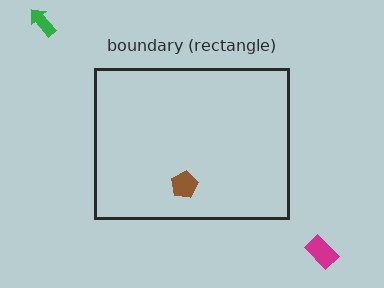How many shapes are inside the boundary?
1 inside, 2 outside.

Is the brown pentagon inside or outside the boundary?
Inside.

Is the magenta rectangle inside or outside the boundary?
Outside.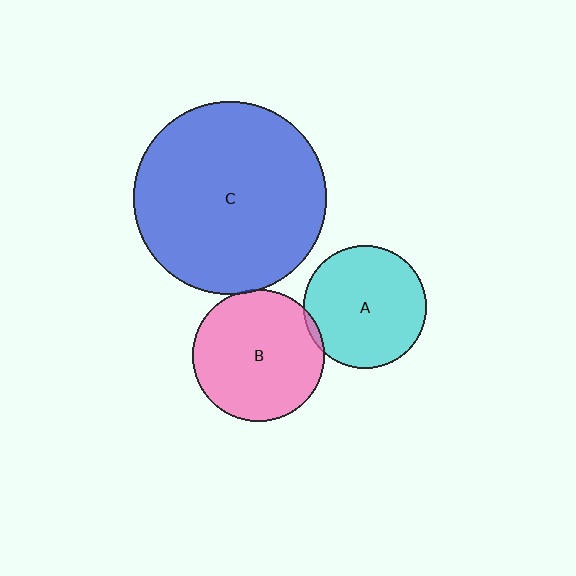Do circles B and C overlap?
Yes.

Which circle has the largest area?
Circle C (blue).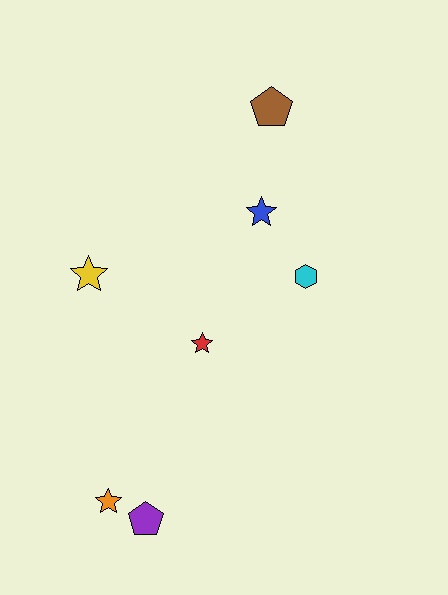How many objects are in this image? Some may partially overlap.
There are 7 objects.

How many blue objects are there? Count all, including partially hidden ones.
There is 1 blue object.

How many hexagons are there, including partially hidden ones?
There is 1 hexagon.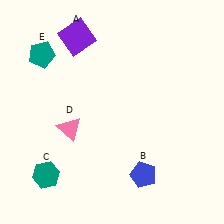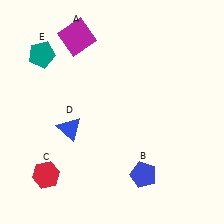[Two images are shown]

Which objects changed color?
A changed from purple to magenta. C changed from teal to red. D changed from pink to blue.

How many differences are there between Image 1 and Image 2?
There are 3 differences between the two images.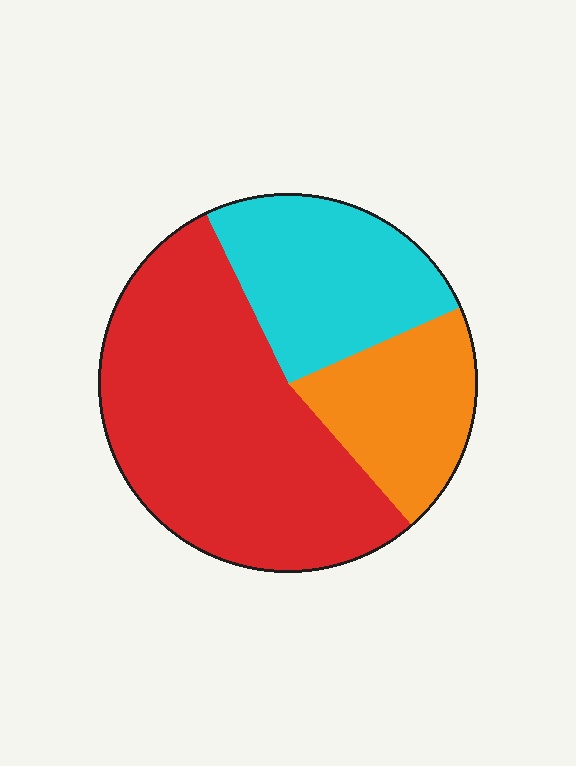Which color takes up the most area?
Red, at roughly 55%.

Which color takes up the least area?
Orange, at roughly 20%.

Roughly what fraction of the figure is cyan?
Cyan covers roughly 25% of the figure.